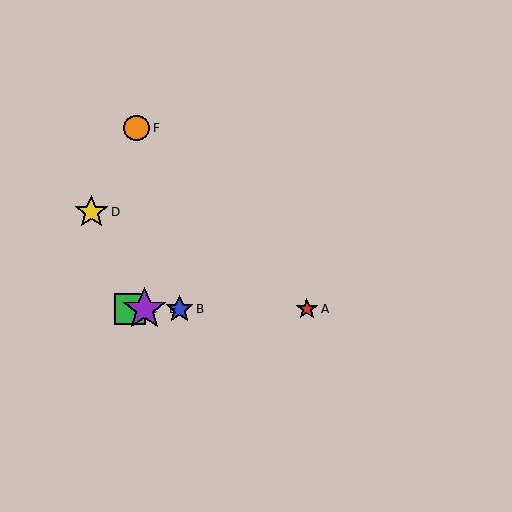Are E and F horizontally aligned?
No, E is at y≈309 and F is at y≈128.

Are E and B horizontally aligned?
Yes, both are at y≈309.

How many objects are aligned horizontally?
4 objects (A, B, C, E) are aligned horizontally.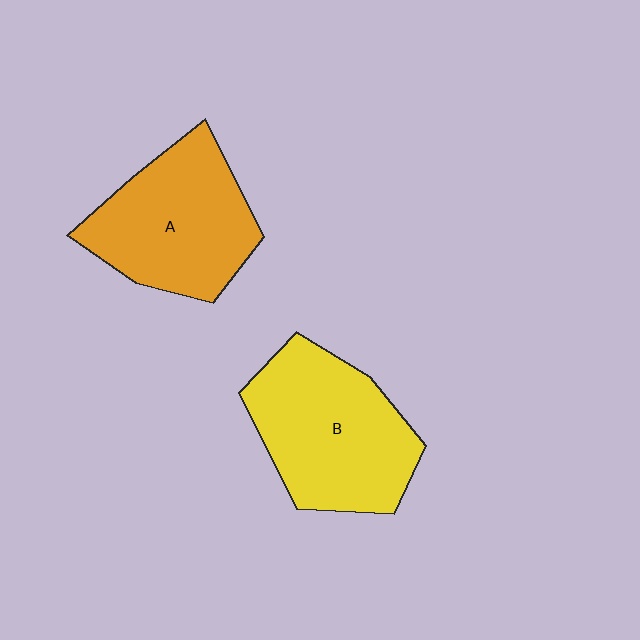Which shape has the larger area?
Shape B (yellow).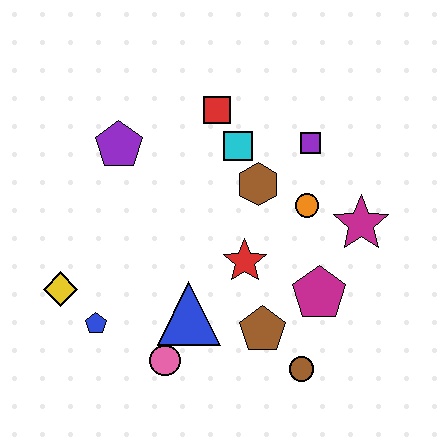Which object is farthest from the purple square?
The yellow diamond is farthest from the purple square.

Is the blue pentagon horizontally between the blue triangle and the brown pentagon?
No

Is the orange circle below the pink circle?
No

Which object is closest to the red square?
The cyan square is closest to the red square.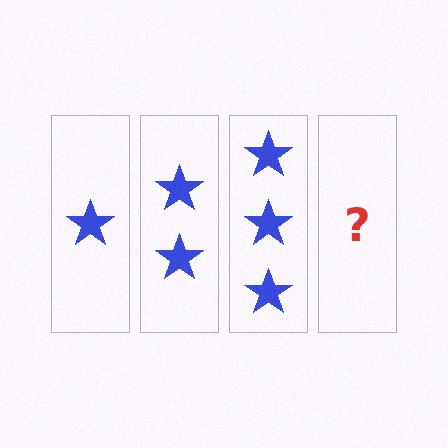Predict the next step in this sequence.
The next step is 4 stars.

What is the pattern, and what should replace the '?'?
The pattern is that each step adds one more star. The '?' should be 4 stars.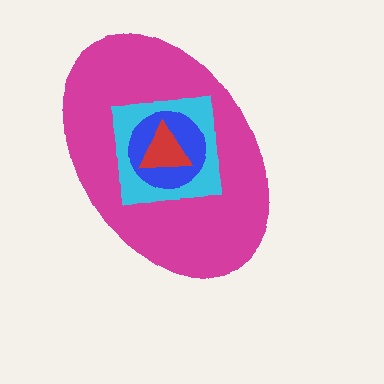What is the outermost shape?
The magenta ellipse.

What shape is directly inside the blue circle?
The red triangle.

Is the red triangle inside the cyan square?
Yes.